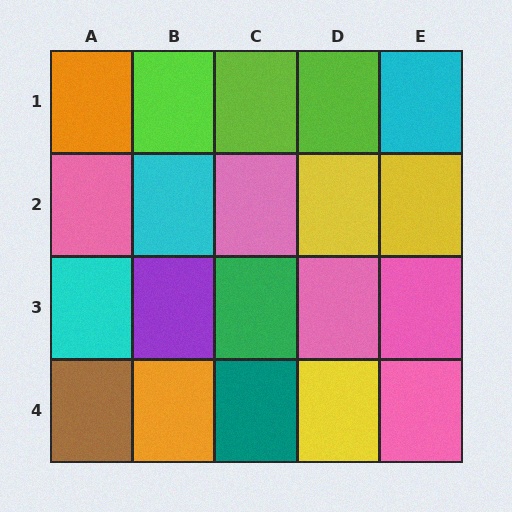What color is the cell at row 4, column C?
Teal.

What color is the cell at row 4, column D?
Yellow.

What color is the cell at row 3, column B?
Purple.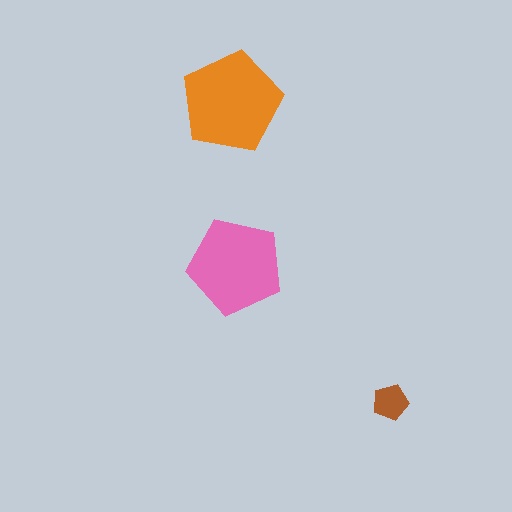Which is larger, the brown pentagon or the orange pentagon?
The orange one.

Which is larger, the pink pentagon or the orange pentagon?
The orange one.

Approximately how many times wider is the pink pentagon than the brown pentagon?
About 2.5 times wider.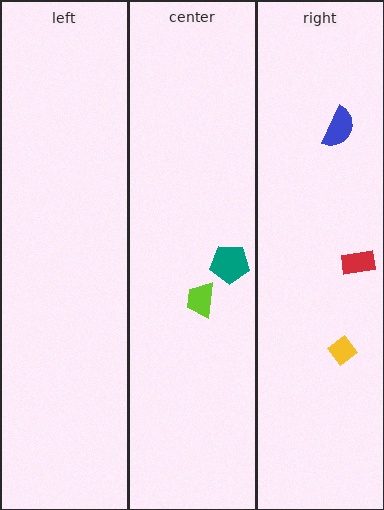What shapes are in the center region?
The lime trapezoid, the teal pentagon.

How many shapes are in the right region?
3.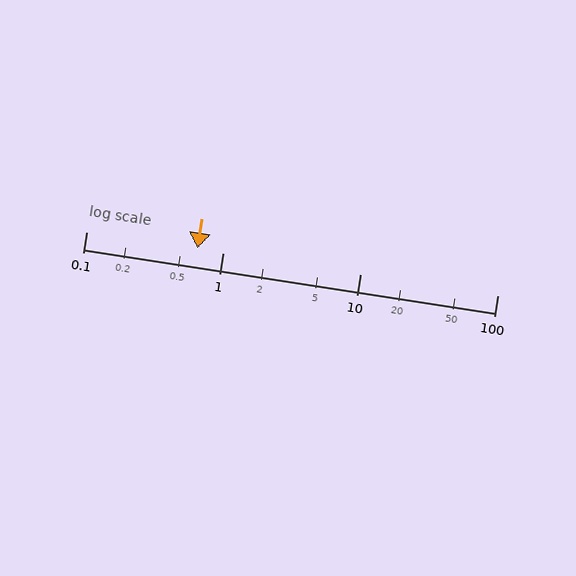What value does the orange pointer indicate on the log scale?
The pointer indicates approximately 0.65.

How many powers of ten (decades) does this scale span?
The scale spans 3 decades, from 0.1 to 100.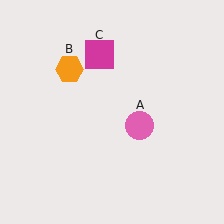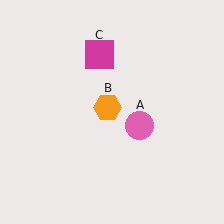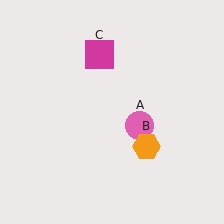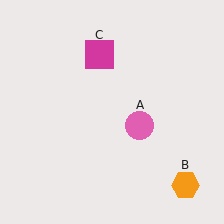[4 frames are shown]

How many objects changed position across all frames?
1 object changed position: orange hexagon (object B).